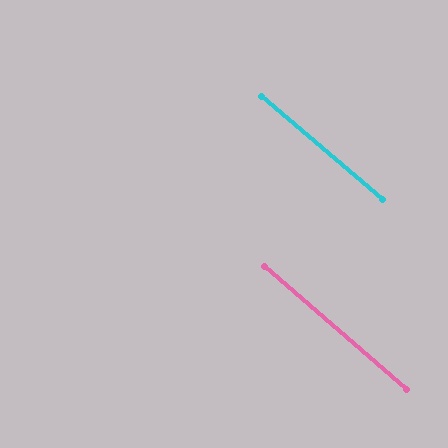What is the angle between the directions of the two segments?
Approximately 1 degree.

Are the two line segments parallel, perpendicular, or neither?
Parallel — their directions differ by only 0.6°.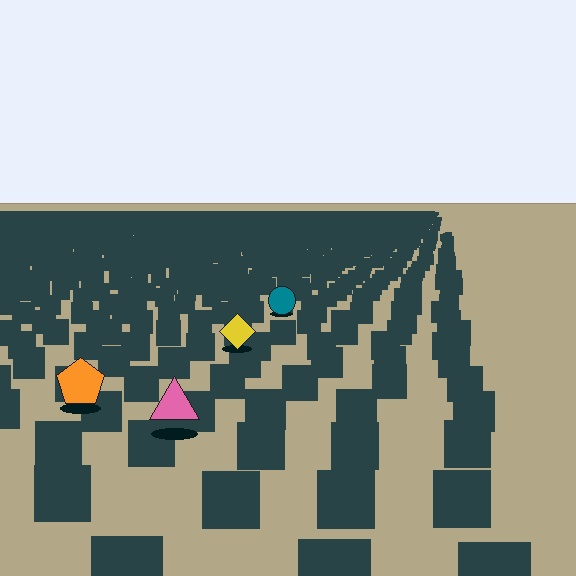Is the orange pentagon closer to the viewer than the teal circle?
Yes. The orange pentagon is closer — you can tell from the texture gradient: the ground texture is coarser near it.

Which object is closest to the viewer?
The pink triangle is closest. The texture marks near it are larger and more spread out.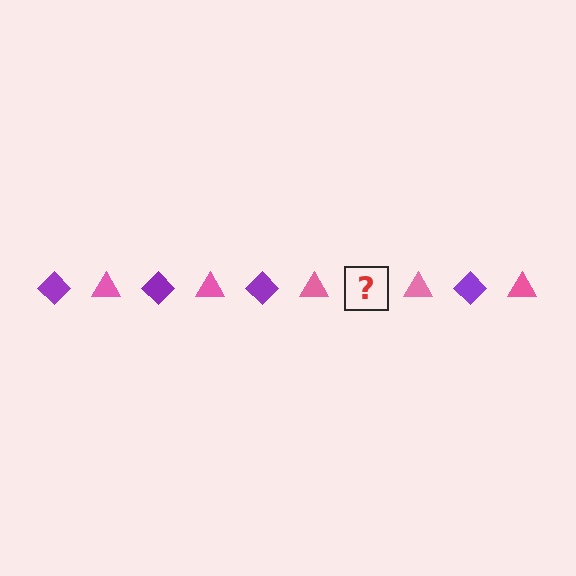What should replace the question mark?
The question mark should be replaced with a purple diamond.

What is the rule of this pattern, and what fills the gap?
The rule is that the pattern alternates between purple diamond and pink triangle. The gap should be filled with a purple diamond.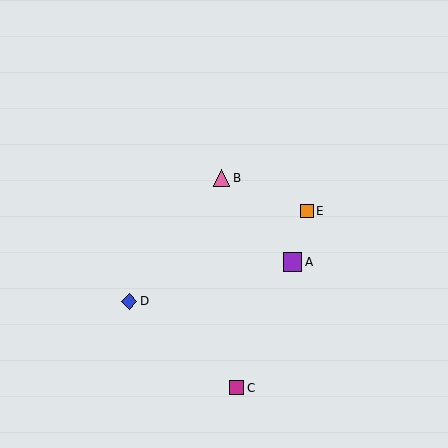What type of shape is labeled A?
Shape A is a purple square.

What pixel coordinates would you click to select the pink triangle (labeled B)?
Click at (221, 178) to select the pink triangle B.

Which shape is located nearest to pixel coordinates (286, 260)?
The purple square (labeled A) at (293, 262) is nearest to that location.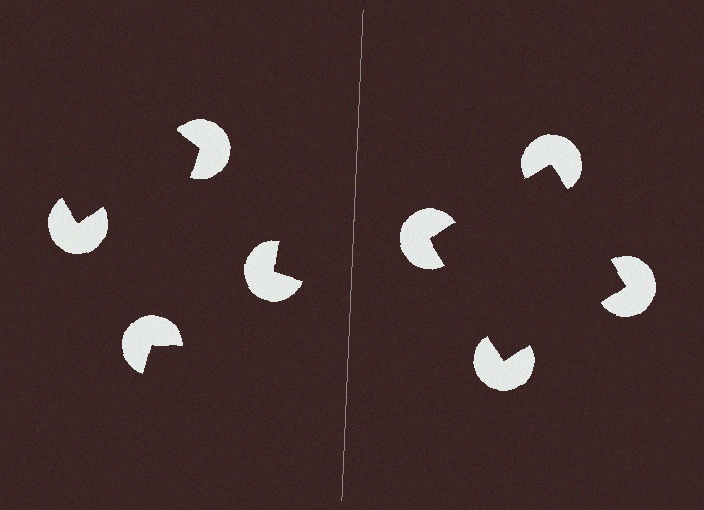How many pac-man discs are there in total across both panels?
8 — 4 on each side.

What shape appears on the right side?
An illusory square.